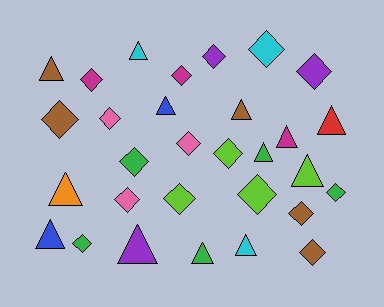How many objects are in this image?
There are 30 objects.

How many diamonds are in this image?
There are 17 diamonds.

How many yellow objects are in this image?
There are no yellow objects.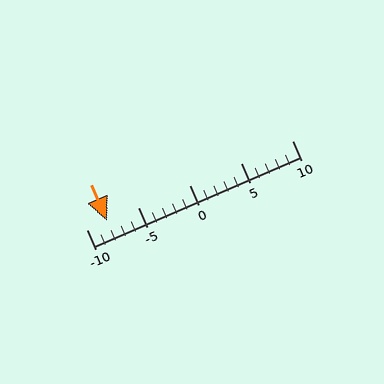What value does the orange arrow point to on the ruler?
The orange arrow points to approximately -8.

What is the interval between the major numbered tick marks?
The major tick marks are spaced 5 units apart.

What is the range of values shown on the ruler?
The ruler shows values from -10 to 10.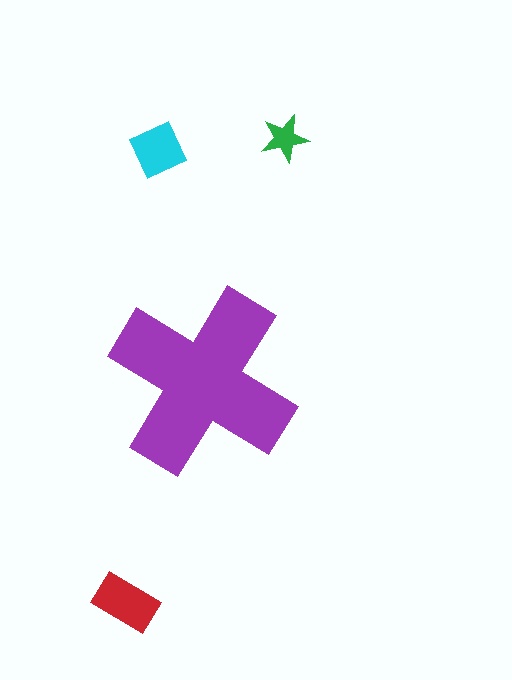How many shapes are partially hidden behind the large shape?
0 shapes are partially hidden.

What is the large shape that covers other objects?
A purple cross.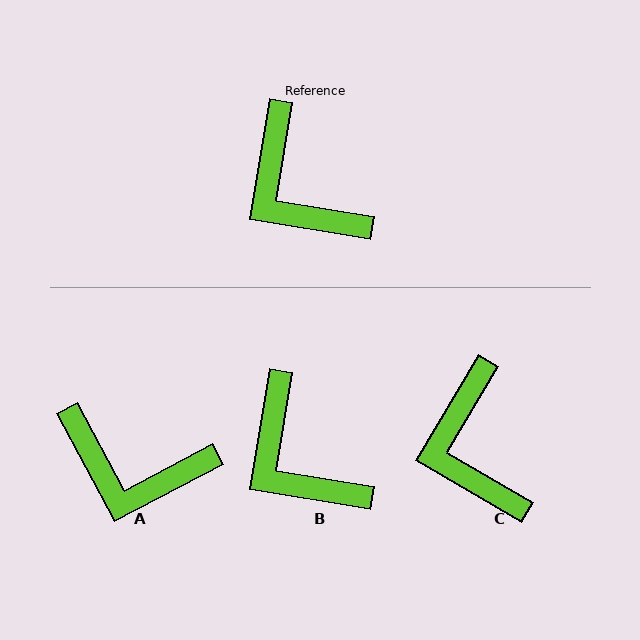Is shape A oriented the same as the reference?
No, it is off by about 37 degrees.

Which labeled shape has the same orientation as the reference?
B.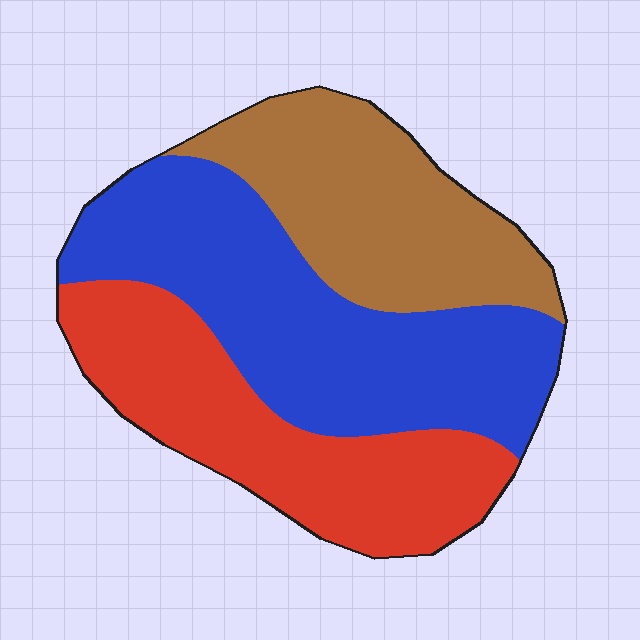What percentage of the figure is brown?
Brown covers roughly 30% of the figure.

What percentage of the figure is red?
Red takes up about one third (1/3) of the figure.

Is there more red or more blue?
Blue.